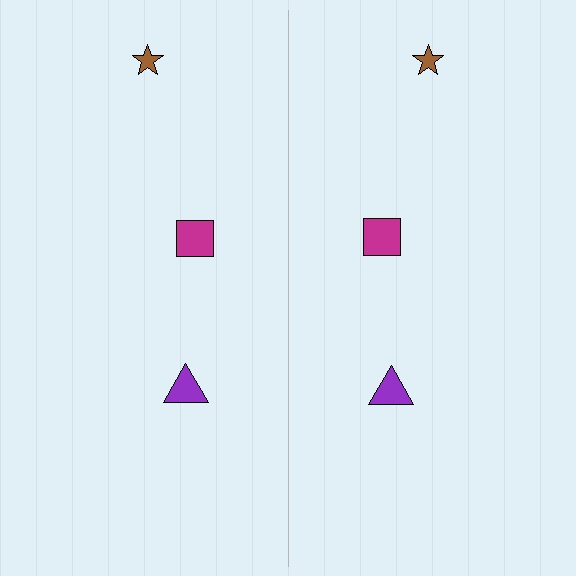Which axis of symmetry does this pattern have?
The pattern has a vertical axis of symmetry running through the center of the image.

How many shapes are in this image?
There are 6 shapes in this image.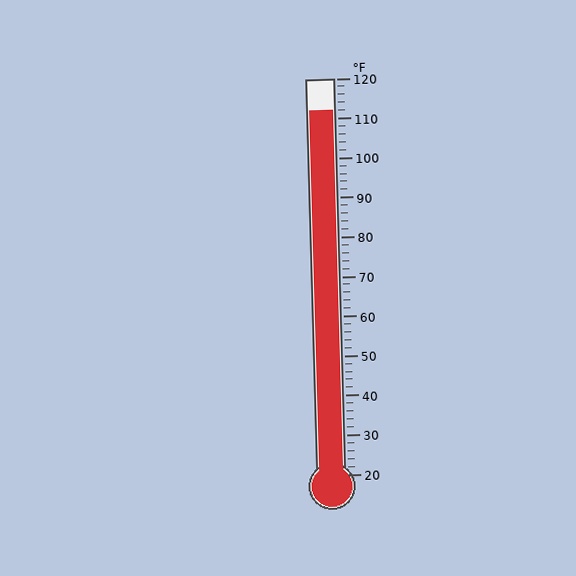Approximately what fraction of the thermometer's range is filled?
The thermometer is filled to approximately 90% of its range.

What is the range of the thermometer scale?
The thermometer scale ranges from 20°F to 120°F.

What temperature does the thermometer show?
The thermometer shows approximately 112°F.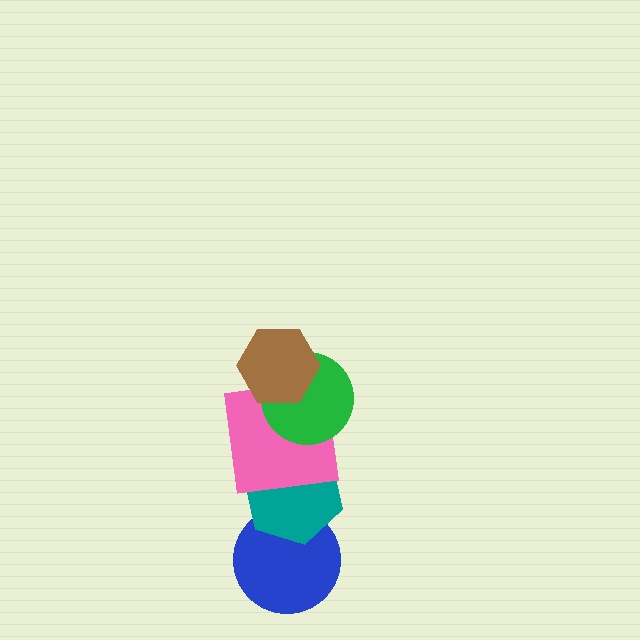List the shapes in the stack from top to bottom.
From top to bottom: the brown hexagon, the green circle, the pink square, the teal hexagon, the blue circle.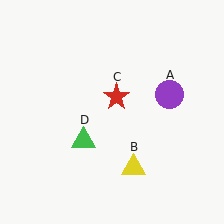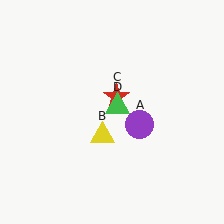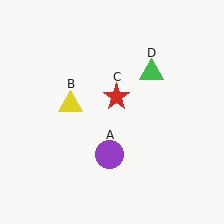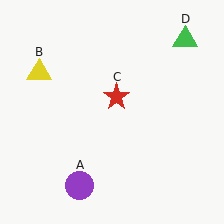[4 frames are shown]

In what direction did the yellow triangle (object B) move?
The yellow triangle (object B) moved up and to the left.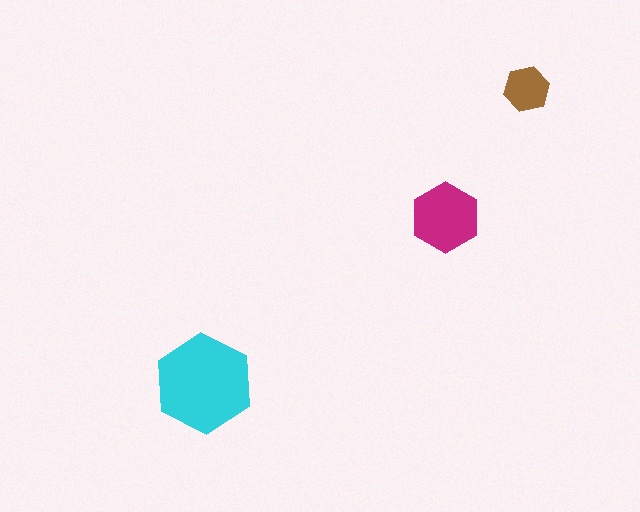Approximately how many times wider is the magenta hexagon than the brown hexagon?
About 1.5 times wider.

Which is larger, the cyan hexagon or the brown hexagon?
The cyan one.